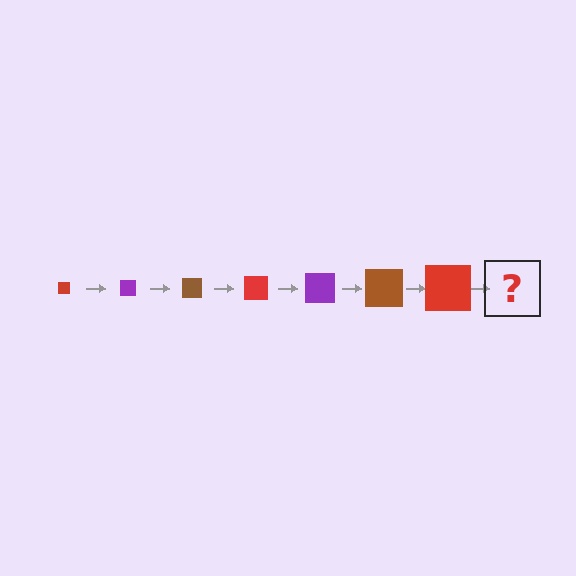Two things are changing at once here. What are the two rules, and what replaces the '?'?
The two rules are that the square grows larger each step and the color cycles through red, purple, and brown. The '?' should be a purple square, larger than the previous one.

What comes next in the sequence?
The next element should be a purple square, larger than the previous one.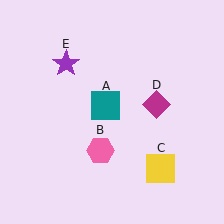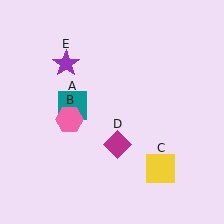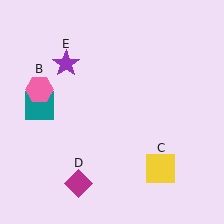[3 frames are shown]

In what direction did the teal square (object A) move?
The teal square (object A) moved left.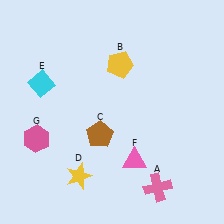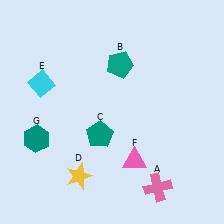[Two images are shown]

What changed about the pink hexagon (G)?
In Image 1, G is pink. In Image 2, it changed to teal.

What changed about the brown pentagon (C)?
In Image 1, C is brown. In Image 2, it changed to teal.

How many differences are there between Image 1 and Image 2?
There are 3 differences between the two images.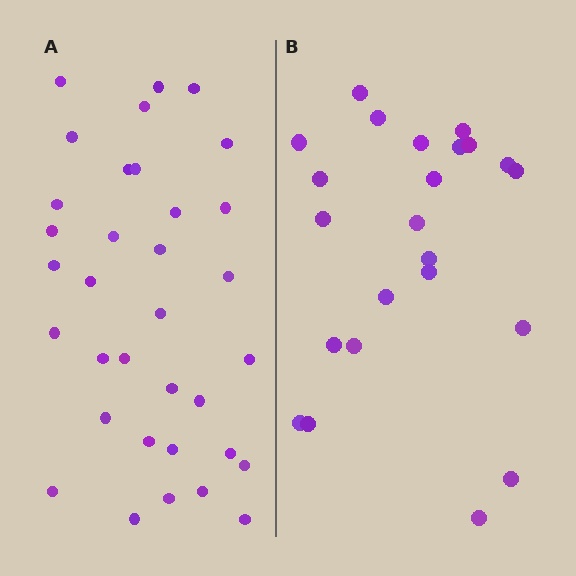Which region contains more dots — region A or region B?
Region A (the left region) has more dots.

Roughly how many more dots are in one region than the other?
Region A has roughly 12 or so more dots than region B.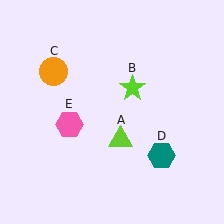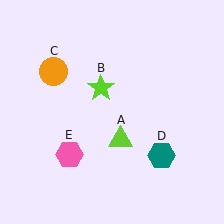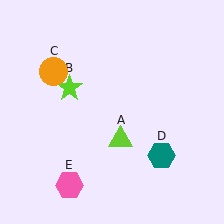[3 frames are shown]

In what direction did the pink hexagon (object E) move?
The pink hexagon (object E) moved down.